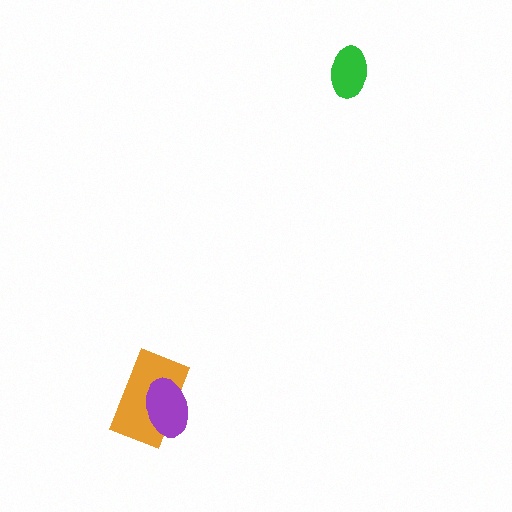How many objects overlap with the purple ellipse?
1 object overlaps with the purple ellipse.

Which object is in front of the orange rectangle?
The purple ellipse is in front of the orange rectangle.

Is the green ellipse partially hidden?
No, no other shape covers it.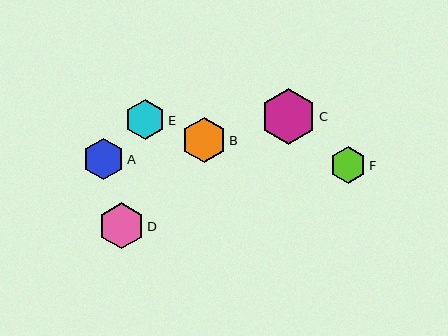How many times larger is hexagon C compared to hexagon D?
Hexagon C is approximately 1.2 times the size of hexagon D.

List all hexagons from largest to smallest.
From largest to smallest: C, D, B, A, E, F.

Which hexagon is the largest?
Hexagon C is the largest with a size of approximately 56 pixels.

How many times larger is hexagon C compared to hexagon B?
Hexagon C is approximately 1.3 times the size of hexagon B.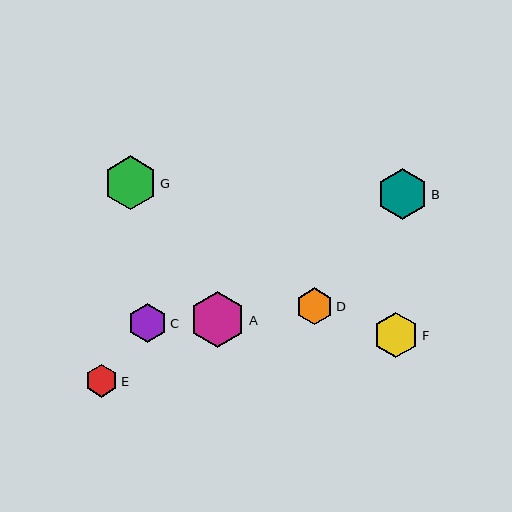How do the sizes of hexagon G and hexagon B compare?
Hexagon G and hexagon B are approximately the same size.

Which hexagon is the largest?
Hexagon A is the largest with a size of approximately 56 pixels.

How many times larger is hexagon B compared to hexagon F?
Hexagon B is approximately 1.1 times the size of hexagon F.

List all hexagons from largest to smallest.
From largest to smallest: A, G, B, F, C, D, E.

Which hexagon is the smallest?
Hexagon E is the smallest with a size of approximately 32 pixels.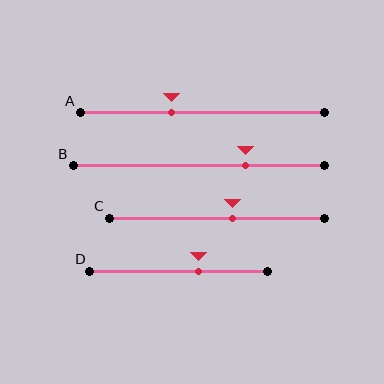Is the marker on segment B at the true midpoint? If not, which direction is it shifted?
No, the marker on segment B is shifted to the right by about 19% of the segment length.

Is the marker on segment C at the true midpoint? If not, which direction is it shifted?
No, the marker on segment C is shifted to the right by about 7% of the segment length.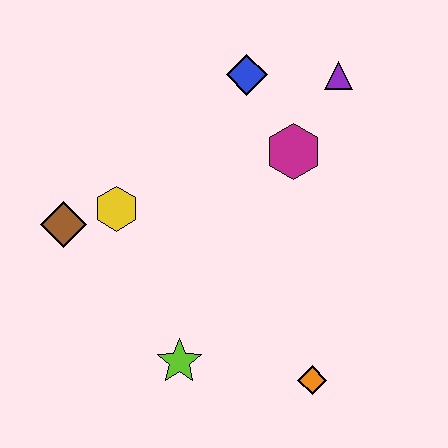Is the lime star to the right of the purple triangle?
No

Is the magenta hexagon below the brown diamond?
No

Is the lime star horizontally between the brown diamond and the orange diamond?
Yes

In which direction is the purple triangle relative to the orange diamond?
The purple triangle is above the orange diamond.